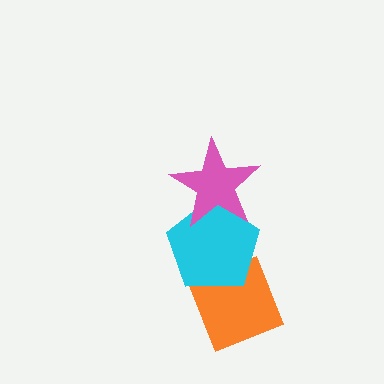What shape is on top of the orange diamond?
The cyan pentagon is on top of the orange diamond.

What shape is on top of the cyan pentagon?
The pink star is on top of the cyan pentagon.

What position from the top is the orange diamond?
The orange diamond is 3rd from the top.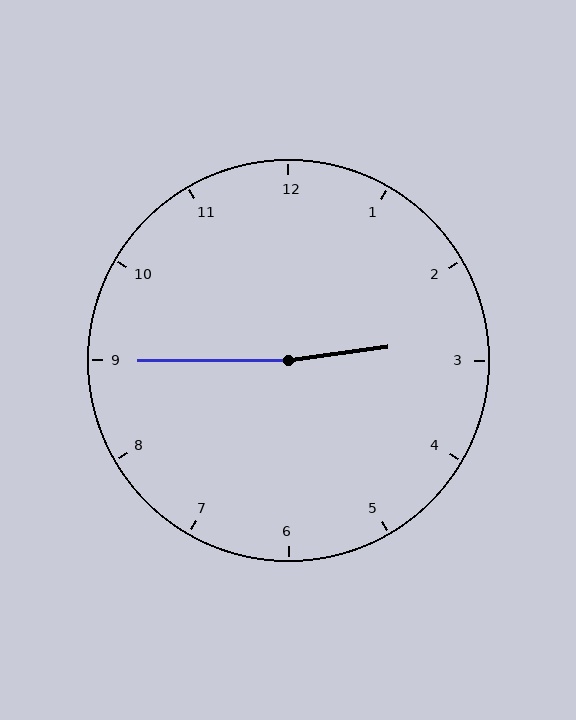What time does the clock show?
2:45.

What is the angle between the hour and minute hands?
Approximately 172 degrees.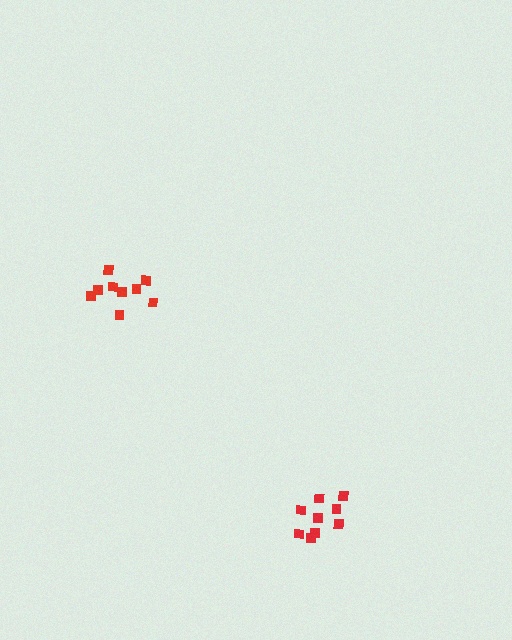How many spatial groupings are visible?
There are 2 spatial groupings.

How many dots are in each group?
Group 1: 9 dots, Group 2: 9 dots (18 total).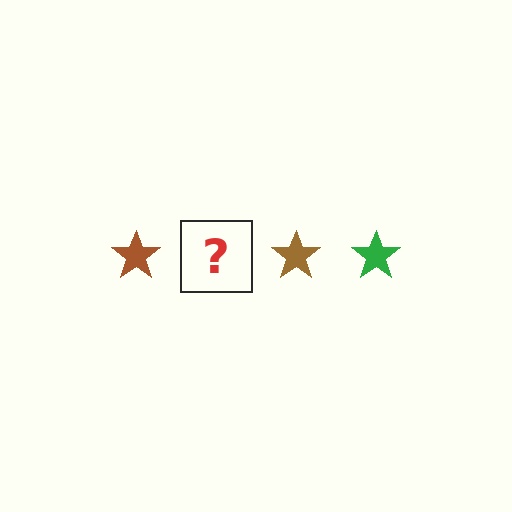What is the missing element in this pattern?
The missing element is a green star.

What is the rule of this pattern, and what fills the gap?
The rule is that the pattern cycles through brown, green stars. The gap should be filled with a green star.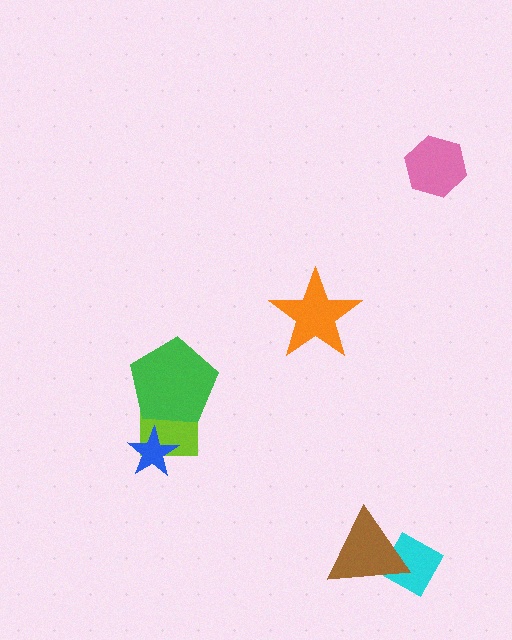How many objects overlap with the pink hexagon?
0 objects overlap with the pink hexagon.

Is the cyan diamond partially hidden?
Yes, it is partially covered by another shape.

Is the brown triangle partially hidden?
No, no other shape covers it.